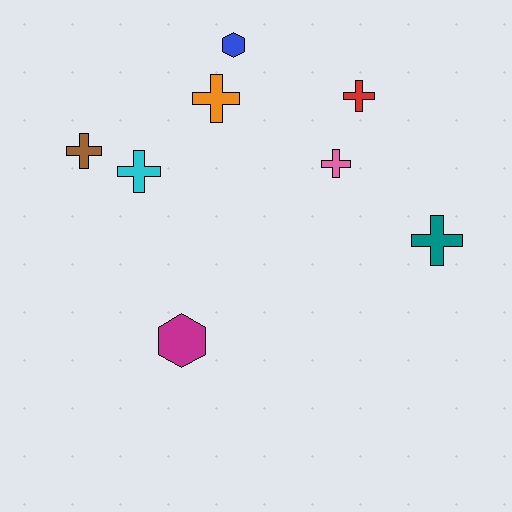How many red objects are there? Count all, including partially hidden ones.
There is 1 red object.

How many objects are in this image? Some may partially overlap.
There are 8 objects.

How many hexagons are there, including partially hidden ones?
There are 2 hexagons.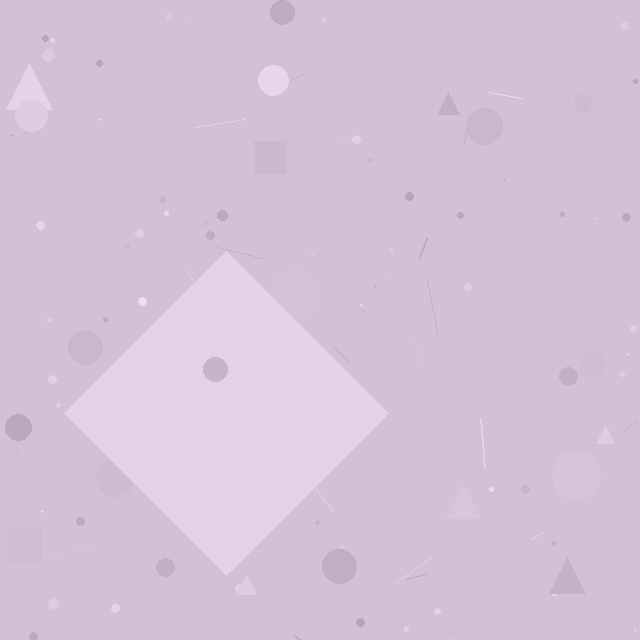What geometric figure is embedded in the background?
A diamond is embedded in the background.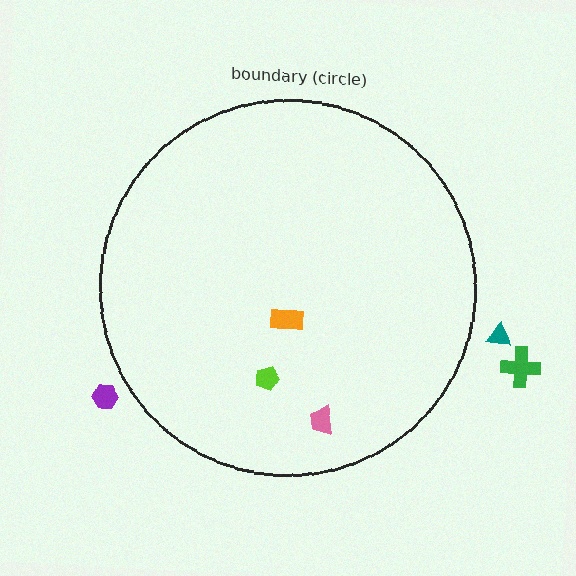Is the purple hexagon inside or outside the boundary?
Outside.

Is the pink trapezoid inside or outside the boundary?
Inside.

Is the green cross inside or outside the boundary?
Outside.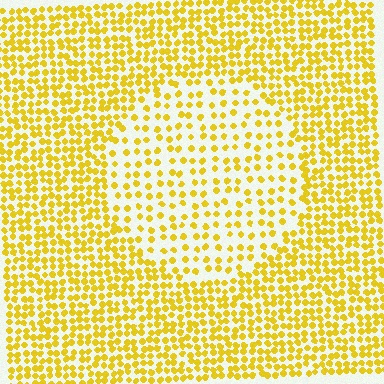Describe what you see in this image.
The image contains small yellow elements arranged at two different densities. A circle-shaped region is visible where the elements are less densely packed than the surrounding area.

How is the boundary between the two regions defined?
The boundary is defined by a change in element density (approximately 2.0x ratio). All elements are the same color, size, and shape.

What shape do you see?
I see a circle.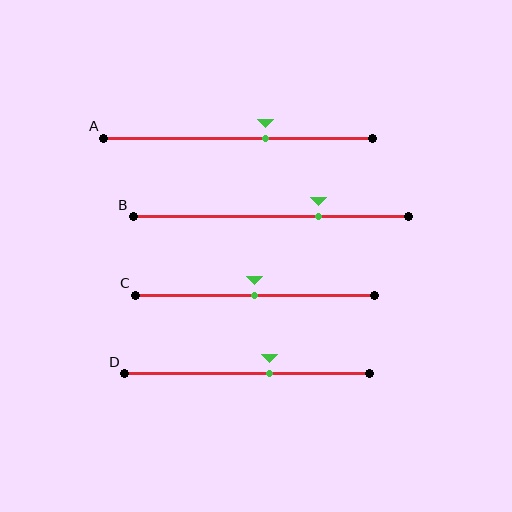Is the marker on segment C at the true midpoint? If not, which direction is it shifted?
Yes, the marker on segment C is at the true midpoint.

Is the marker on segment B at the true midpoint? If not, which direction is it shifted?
No, the marker on segment B is shifted to the right by about 17% of the segment length.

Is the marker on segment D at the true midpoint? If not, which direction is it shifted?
No, the marker on segment D is shifted to the right by about 9% of the segment length.